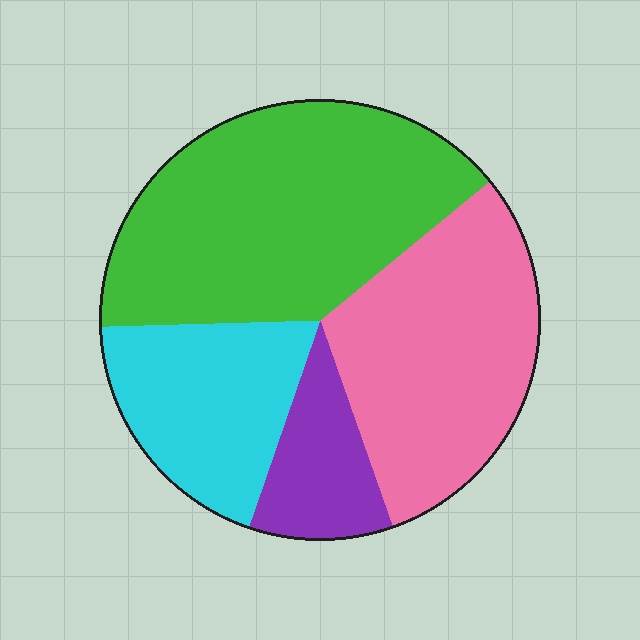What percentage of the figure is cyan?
Cyan covers 19% of the figure.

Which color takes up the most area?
Green, at roughly 40%.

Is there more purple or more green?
Green.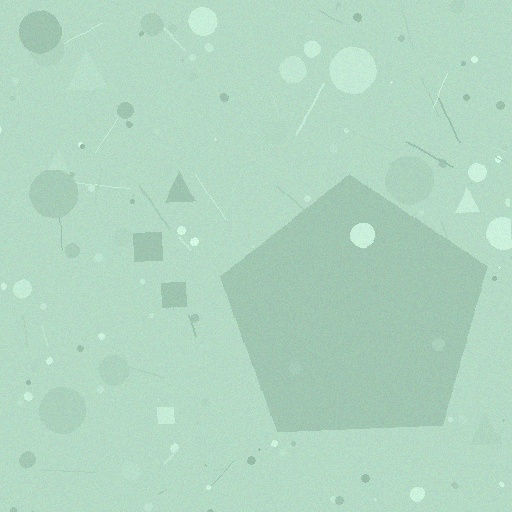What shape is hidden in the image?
A pentagon is hidden in the image.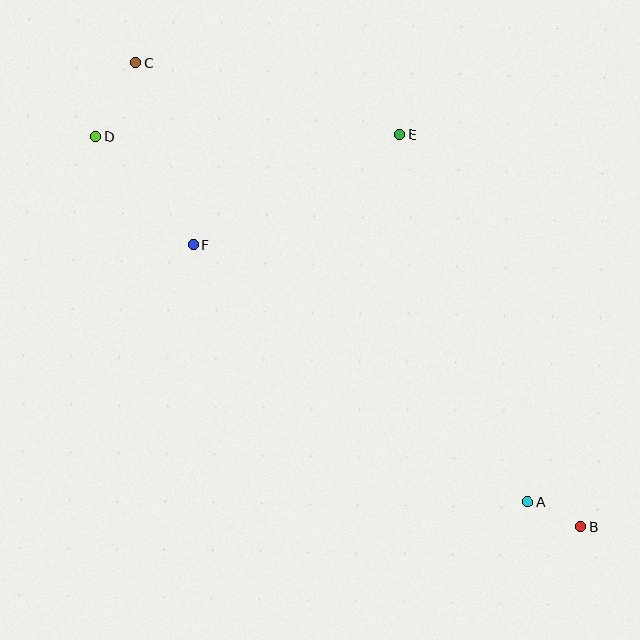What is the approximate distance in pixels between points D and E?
The distance between D and E is approximately 304 pixels.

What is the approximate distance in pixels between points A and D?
The distance between A and D is approximately 566 pixels.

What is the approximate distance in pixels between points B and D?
The distance between B and D is approximately 622 pixels.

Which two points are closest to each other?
Points A and B are closest to each other.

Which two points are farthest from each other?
Points B and C are farthest from each other.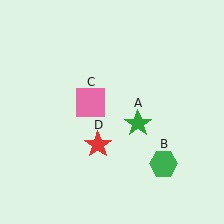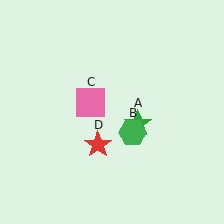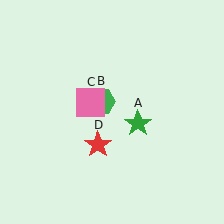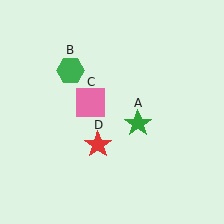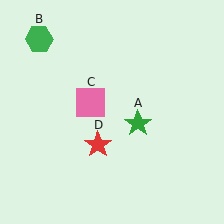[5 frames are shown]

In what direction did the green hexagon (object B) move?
The green hexagon (object B) moved up and to the left.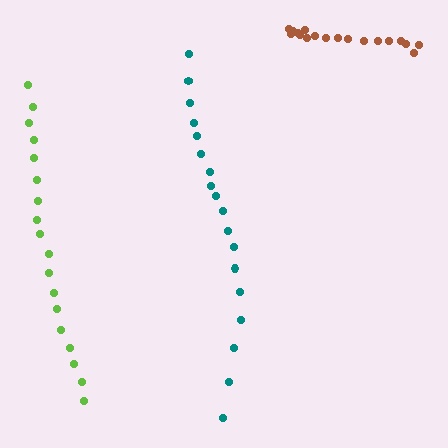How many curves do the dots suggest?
There are 3 distinct paths.